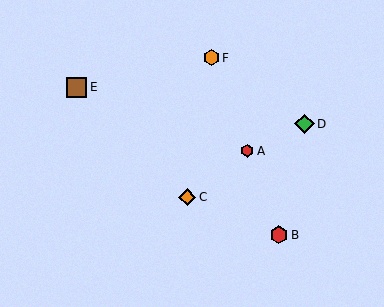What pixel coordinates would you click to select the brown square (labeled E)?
Click at (77, 87) to select the brown square E.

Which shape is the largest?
The brown square (labeled E) is the largest.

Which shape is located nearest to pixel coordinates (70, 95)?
The brown square (labeled E) at (77, 87) is nearest to that location.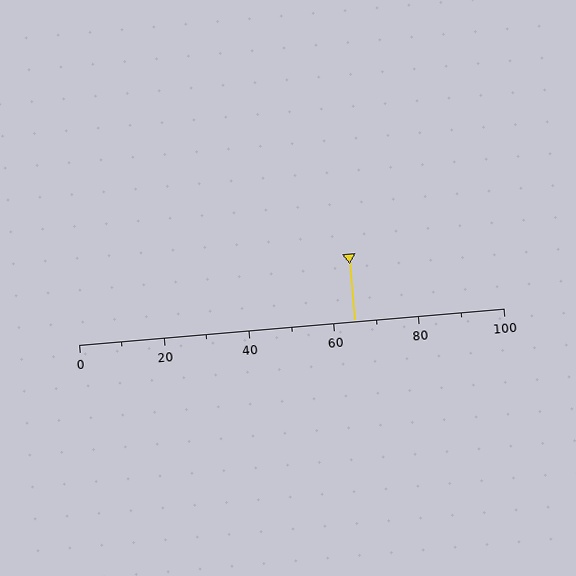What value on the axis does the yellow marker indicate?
The marker indicates approximately 65.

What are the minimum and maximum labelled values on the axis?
The axis runs from 0 to 100.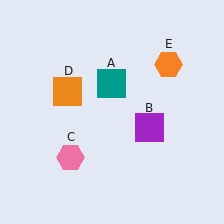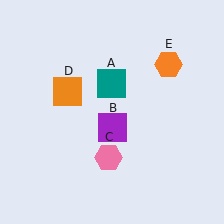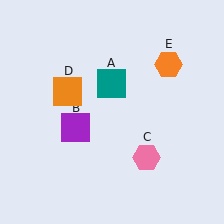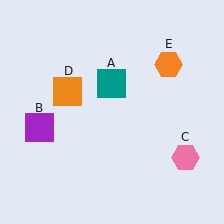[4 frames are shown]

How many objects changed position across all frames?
2 objects changed position: purple square (object B), pink hexagon (object C).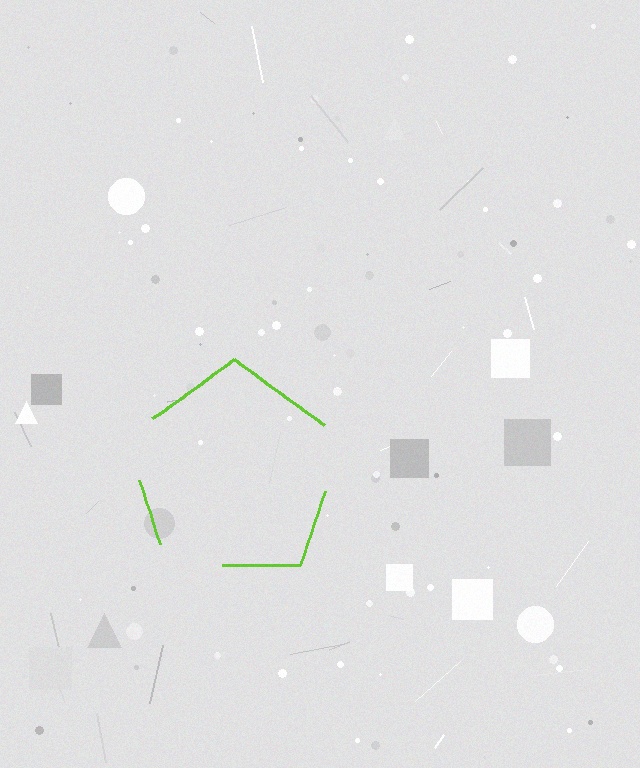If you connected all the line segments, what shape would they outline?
They would outline a pentagon.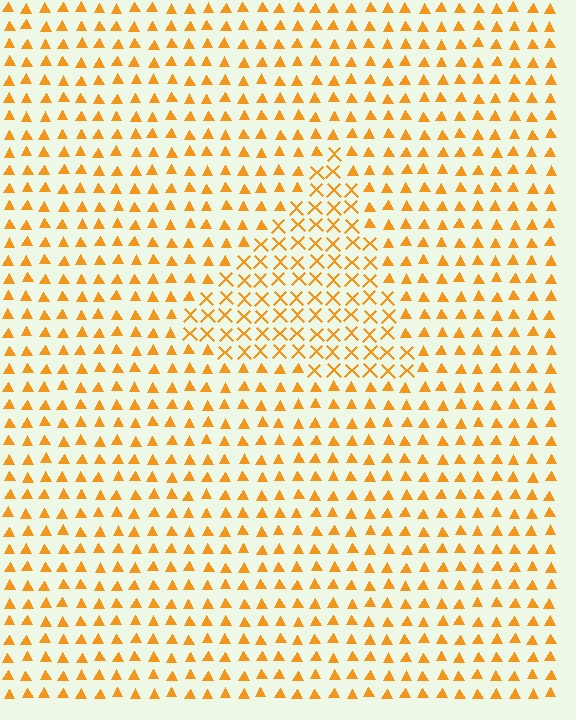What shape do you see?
I see a triangle.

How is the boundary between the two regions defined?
The boundary is defined by a change in element shape: X marks inside vs. triangles outside. All elements share the same color and spacing.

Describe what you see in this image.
The image is filled with small orange elements arranged in a uniform grid. A triangle-shaped region contains X marks, while the surrounding area contains triangles. The boundary is defined purely by the change in element shape.